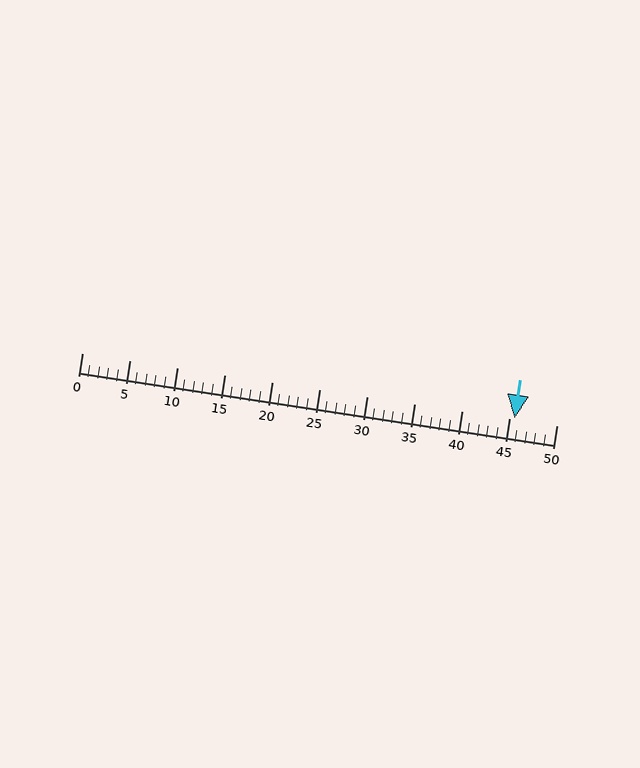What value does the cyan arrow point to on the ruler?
The cyan arrow points to approximately 46.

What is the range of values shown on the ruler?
The ruler shows values from 0 to 50.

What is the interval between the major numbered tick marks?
The major tick marks are spaced 5 units apart.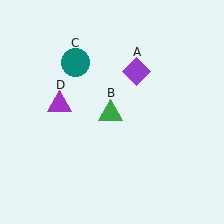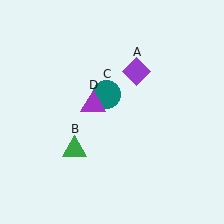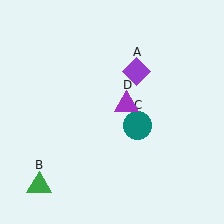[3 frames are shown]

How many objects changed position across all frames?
3 objects changed position: green triangle (object B), teal circle (object C), purple triangle (object D).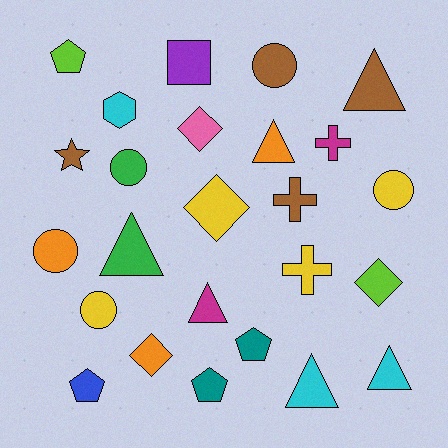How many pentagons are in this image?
There are 4 pentagons.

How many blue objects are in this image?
There is 1 blue object.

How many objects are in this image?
There are 25 objects.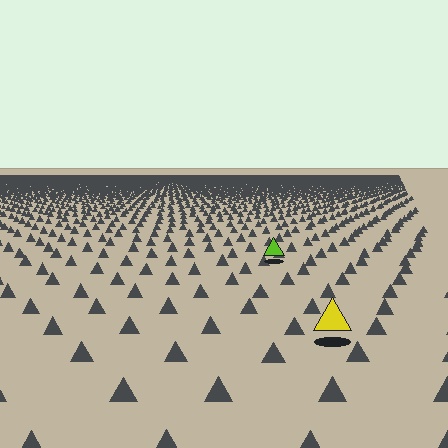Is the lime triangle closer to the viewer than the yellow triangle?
No. The yellow triangle is closer — you can tell from the texture gradient: the ground texture is coarser near it.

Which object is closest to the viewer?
The yellow triangle is closest. The texture marks near it are larger and more spread out.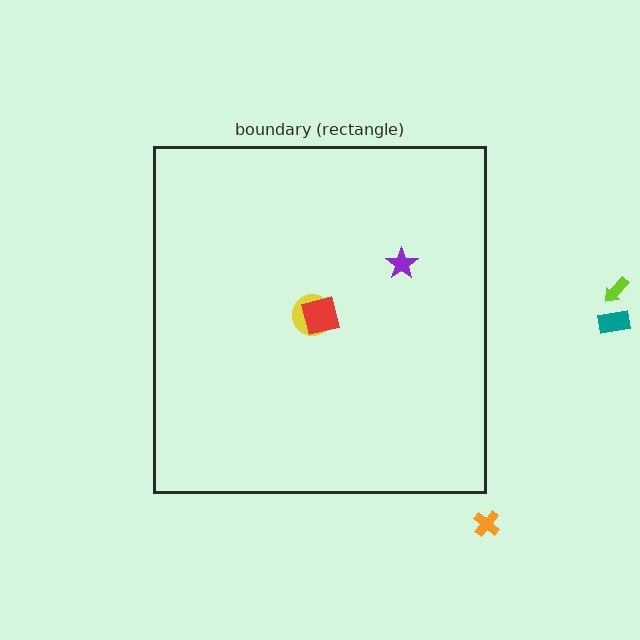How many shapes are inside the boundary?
3 inside, 3 outside.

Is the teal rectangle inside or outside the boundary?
Outside.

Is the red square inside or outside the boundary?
Inside.